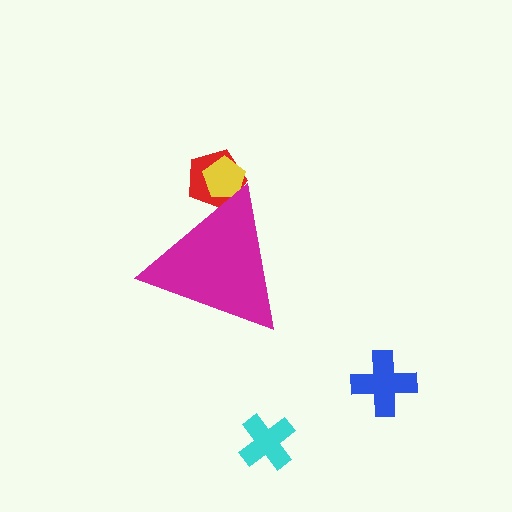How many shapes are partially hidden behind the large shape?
2 shapes are partially hidden.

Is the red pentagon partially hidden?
Yes, the red pentagon is partially hidden behind the magenta triangle.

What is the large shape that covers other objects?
A magenta triangle.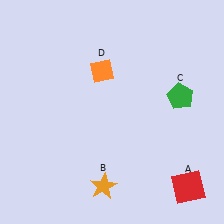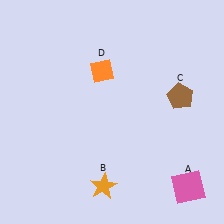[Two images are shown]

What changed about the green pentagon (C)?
In Image 1, C is green. In Image 2, it changed to brown.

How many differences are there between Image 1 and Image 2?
There are 2 differences between the two images.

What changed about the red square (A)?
In Image 1, A is red. In Image 2, it changed to pink.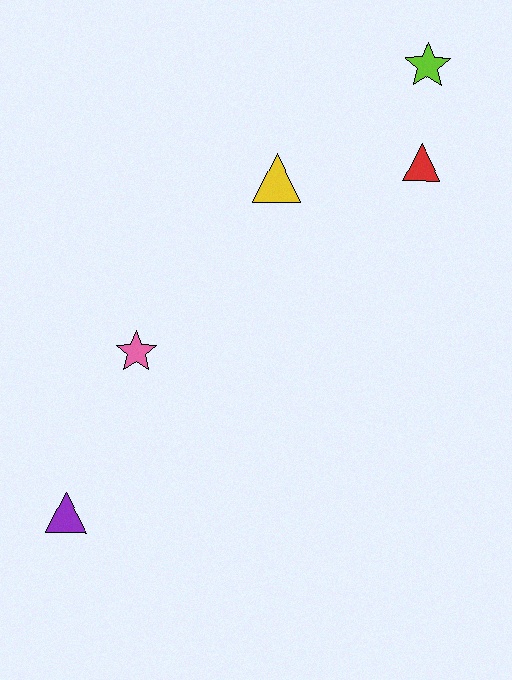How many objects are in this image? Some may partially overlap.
There are 5 objects.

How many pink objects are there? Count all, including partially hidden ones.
There is 1 pink object.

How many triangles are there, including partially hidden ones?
There are 3 triangles.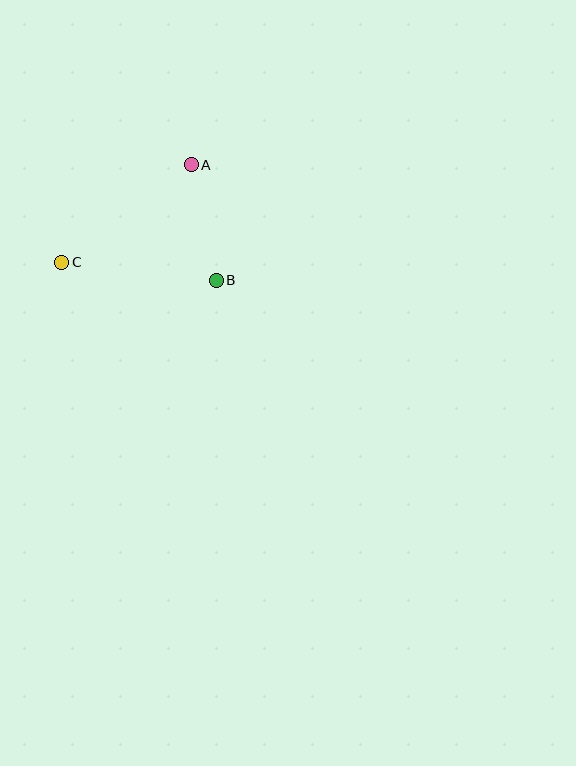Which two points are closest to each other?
Points A and B are closest to each other.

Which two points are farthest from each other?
Points A and C are farthest from each other.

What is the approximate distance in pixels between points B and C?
The distance between B and C is approximately 156 pixels.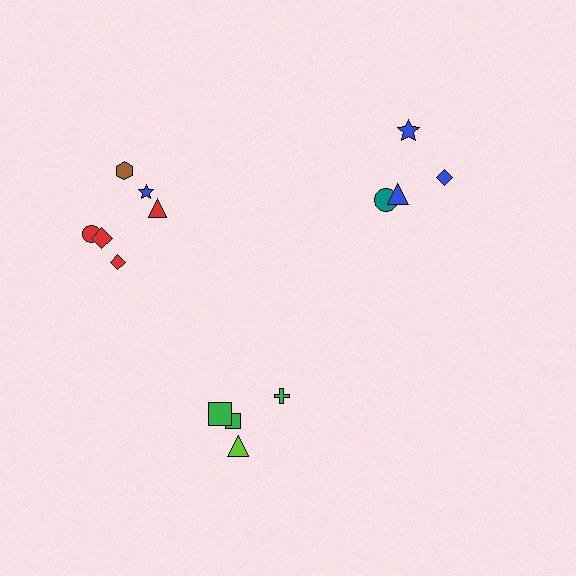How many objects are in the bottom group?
There are 4 objects.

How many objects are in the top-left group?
There are 6 objects.